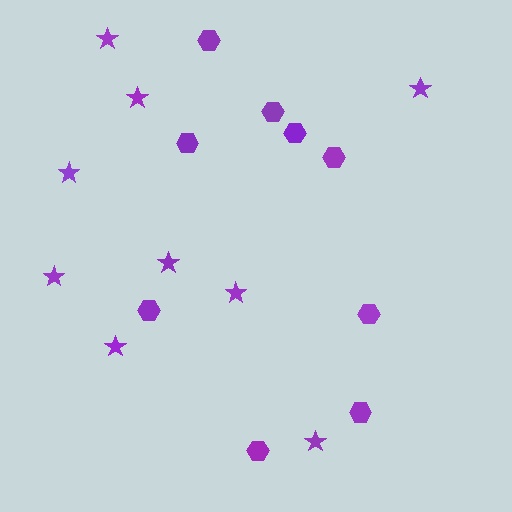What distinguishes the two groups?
There are 2 groups: one group of stars (9) and one group of hexagons (9).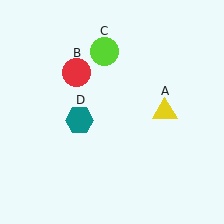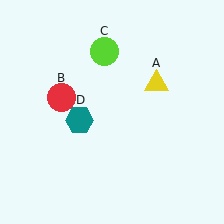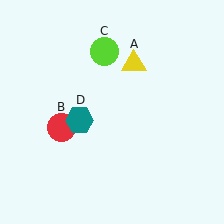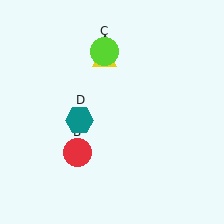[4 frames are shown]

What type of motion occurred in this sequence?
The yellow triangle (object A), red circle (object B) rotated counterclockwise around the center of the scene.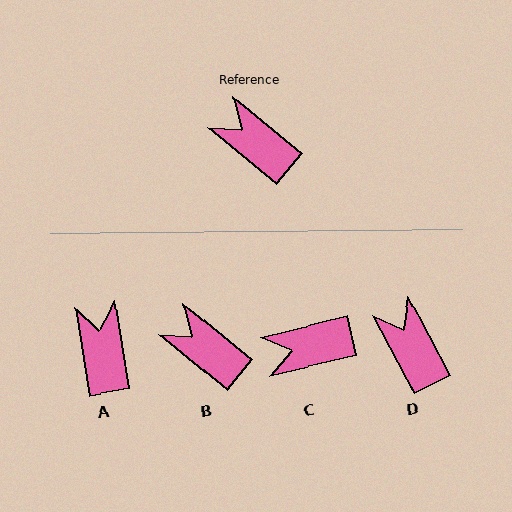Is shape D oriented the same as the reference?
No, it is off by about 23 degrees.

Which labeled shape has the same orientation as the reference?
B.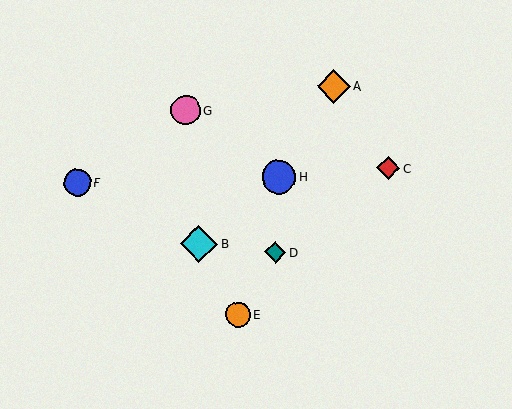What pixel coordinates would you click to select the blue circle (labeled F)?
Click at (77, 183) to select the blue circle F.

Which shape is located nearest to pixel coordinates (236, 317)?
The orange circle (labeled E) at (238, 315) is nearest to that location.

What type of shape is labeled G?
Shape G is a pink circle.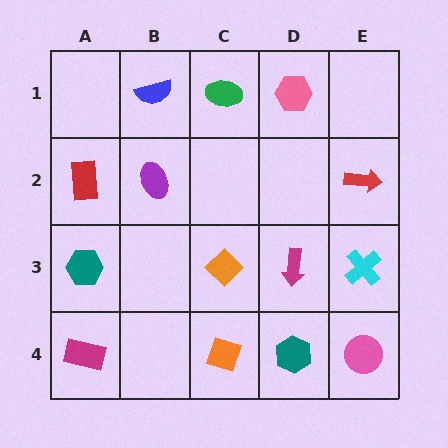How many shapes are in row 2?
3 shapes.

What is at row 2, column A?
A red rectangle.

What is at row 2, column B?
A purple ellipse.